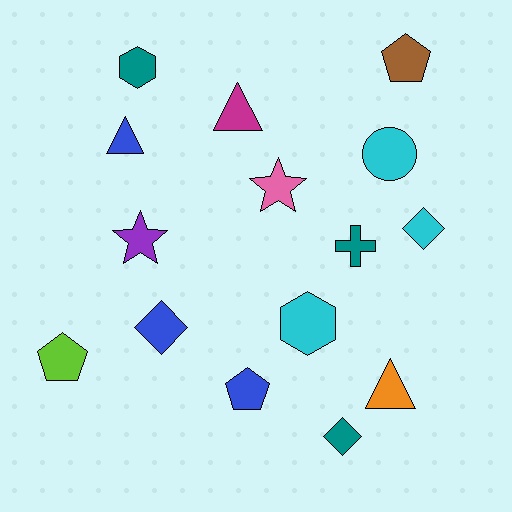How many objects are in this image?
There are 15 objects.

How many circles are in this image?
There is 1 circle.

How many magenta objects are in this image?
There is 1 magenta object.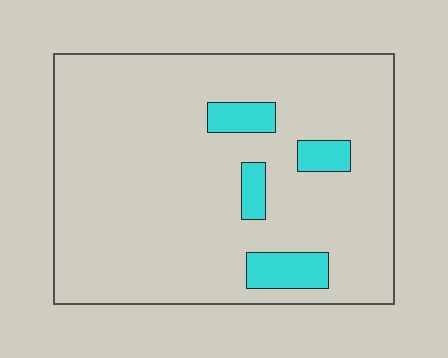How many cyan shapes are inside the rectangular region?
4.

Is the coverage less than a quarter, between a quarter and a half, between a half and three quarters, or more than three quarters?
Less than a quarter.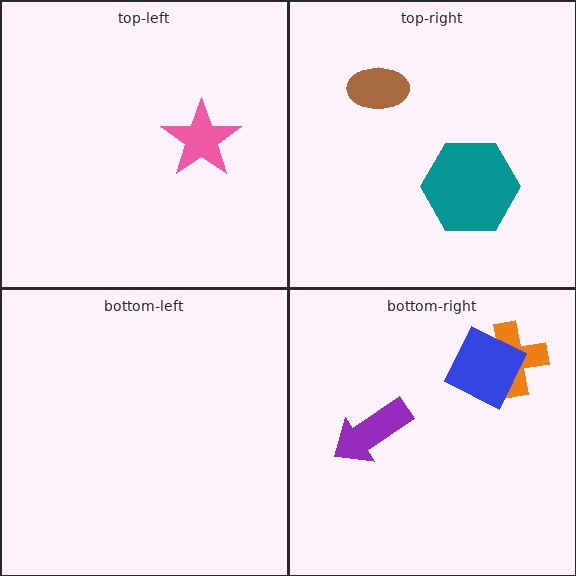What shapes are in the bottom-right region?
The orange cross, the purple arrow, the blue square.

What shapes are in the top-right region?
The teal hexagon, the brown ellipse.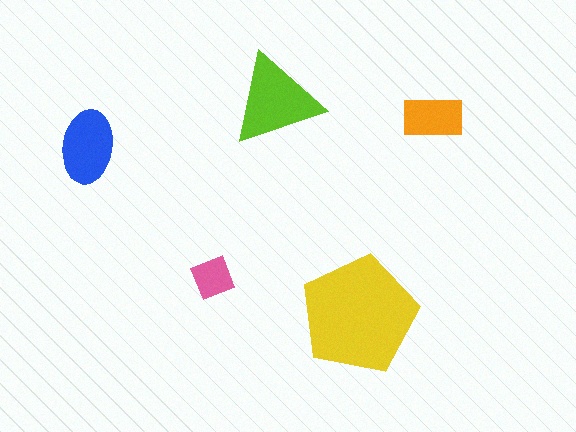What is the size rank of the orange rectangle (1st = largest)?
4th.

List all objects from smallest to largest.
The pink square, the orange rectangle, the blue ellipse, the lime triangle, the yellow pentagon.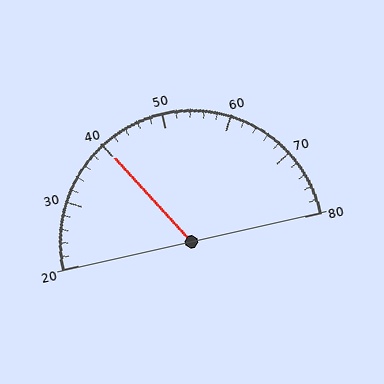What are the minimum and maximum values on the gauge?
The gauge ranges from 20 to 80.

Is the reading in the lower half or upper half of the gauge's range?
The reading is in the lower half of the range (20 to 80).